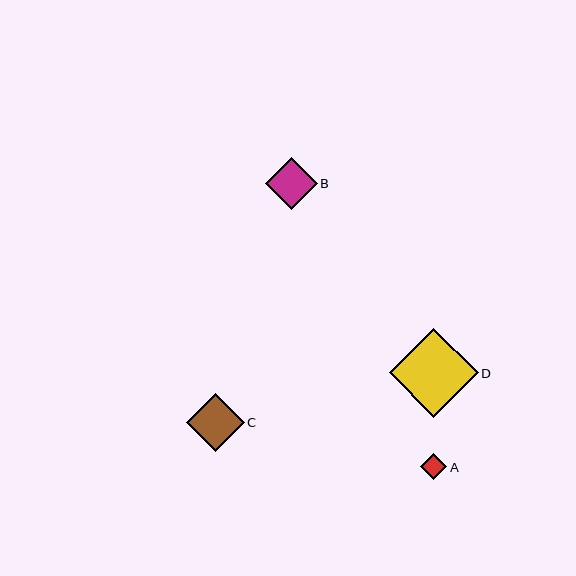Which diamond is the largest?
Diamond D is the largest with a size of approximately 89 pixels.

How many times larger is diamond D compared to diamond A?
Diamond D is approximately 3.4 times the size of diamond A.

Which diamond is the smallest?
Diamond A is the smallest with a size of approximately 27 pixels.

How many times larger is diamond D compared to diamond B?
Diamond D is approximately 1.7 times the size of diamond B.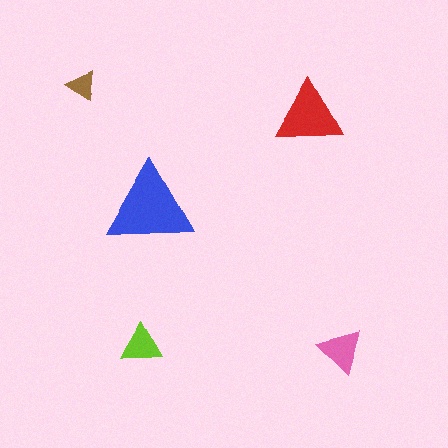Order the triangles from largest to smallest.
the blue one, the red one, the pink one, the lime one, the brown one.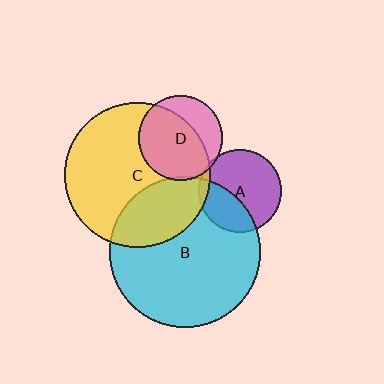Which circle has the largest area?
Circle B (cyan).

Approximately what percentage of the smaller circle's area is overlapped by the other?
Approximately 30%.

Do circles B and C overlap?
Yes.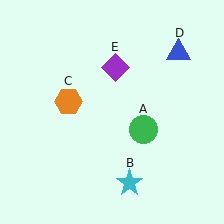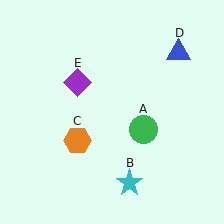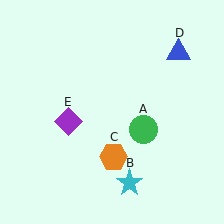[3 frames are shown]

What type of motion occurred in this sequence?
The orange hexagon (object C), purple diamond (object E) rotated counterclockwise around the center of the scene.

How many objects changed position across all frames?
2 objects changed position: orange hexagon (object C), purple diamond (object E).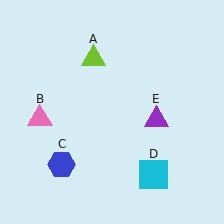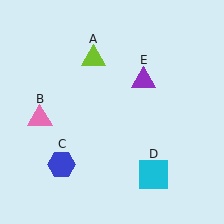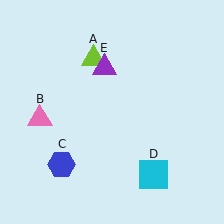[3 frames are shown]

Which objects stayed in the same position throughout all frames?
Lime triangle (object A) and pink triangle (object B) and blue hexagon (object C) and cyan square (object D) remained stationary.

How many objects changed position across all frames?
1 object changed position: purple triangle (object E).